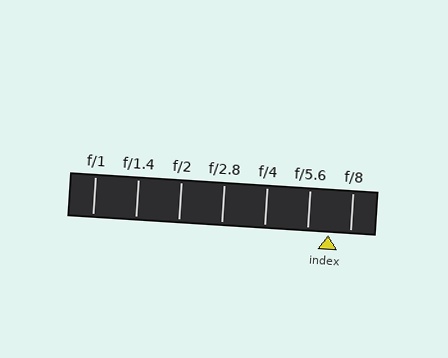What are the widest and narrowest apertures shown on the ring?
The widest aperture shown is f/1 and the narrowest is f/8.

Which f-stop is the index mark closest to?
The index mark is closest to f/8.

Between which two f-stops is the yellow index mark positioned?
The index mark is between f/5.6 and f/8.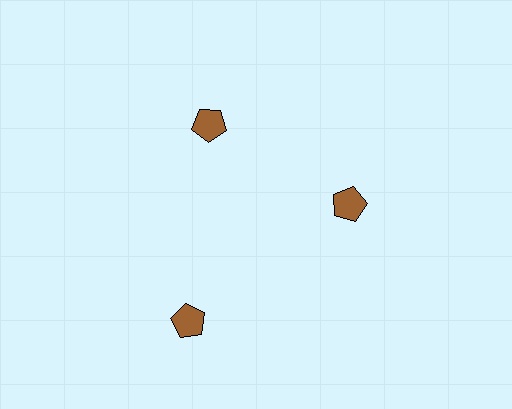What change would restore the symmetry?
The symmetry would be restored by moving it inward, back onto the ring so that all 3 pentagons sit at equal angles and equal distance from the center.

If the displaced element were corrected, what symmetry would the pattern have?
It would have 3-fold rotational symmetry — the pattern would map onto itself every 120 degrees.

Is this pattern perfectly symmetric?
No. The 3 brown pentagons are arranged in a ring, but one element near the 7 o'clock position is pushed outward from the center, breaking the 3-fold rotational symmetry.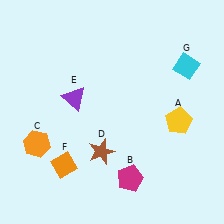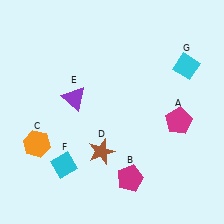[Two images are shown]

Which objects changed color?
A changed from yellow to magenta. F changed from orange to cyan.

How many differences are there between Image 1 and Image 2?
There are 2 differences between the two images.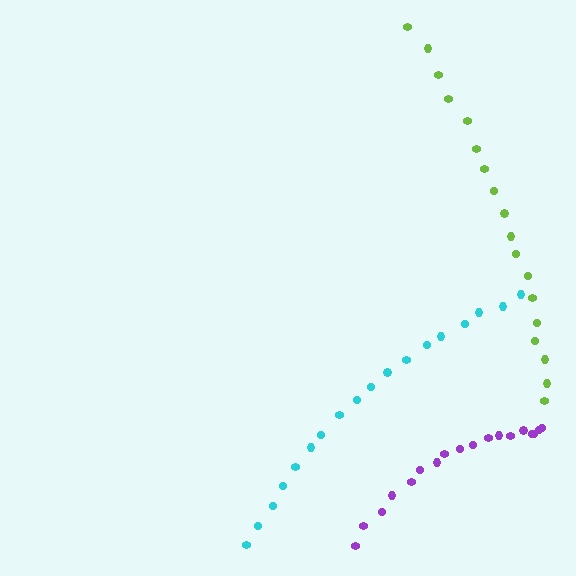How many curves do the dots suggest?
There are 3 distinct paths.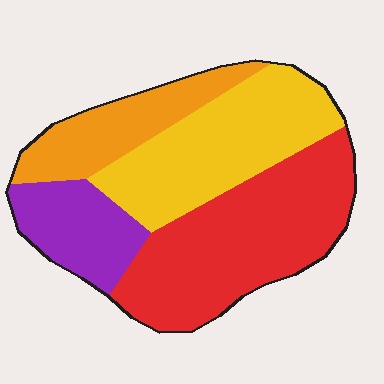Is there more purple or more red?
Red.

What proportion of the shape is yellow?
Yellow takes up between a quarter and a half of the shape.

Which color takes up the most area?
Red, at roughly 40%.